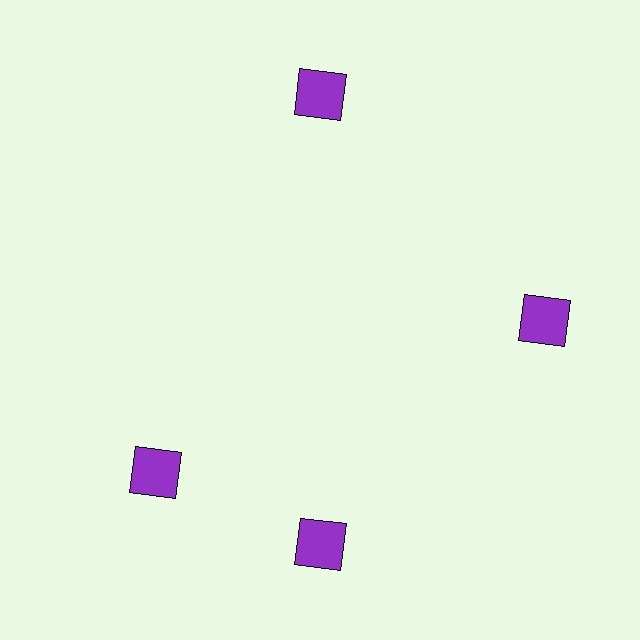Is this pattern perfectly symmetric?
No. The 4 purple squares are arranged in a ring, but one element near the 9 o'clock position is rotated out of alignment along the ring, breaking the 4-fold rotational symmetry.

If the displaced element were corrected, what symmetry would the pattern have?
It would have 4-fold rotational symmetry — the pattern would map onto itself every 90 degrees.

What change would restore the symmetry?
The symmetry would be restored by rotating it back into even spacing with its neighbors so that all 4 squares sit at equal angles and equal distance from the center.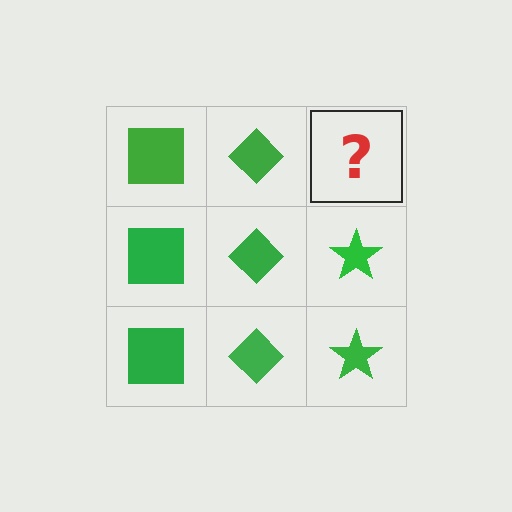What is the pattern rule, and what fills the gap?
The rule is that each column has a consistent shape. The gap should be filled with a green star.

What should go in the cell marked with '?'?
The missing cell should contain a green star.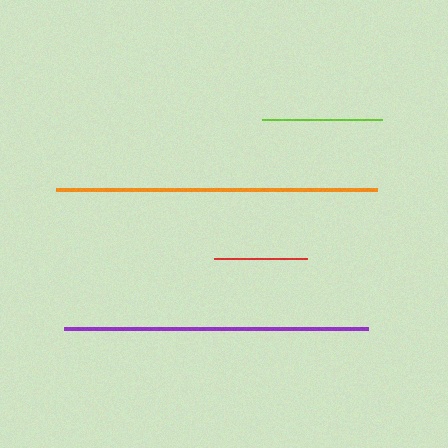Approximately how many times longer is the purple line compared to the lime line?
The purple line is approximately 2.5 times the length of the lime line.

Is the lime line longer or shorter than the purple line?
The purple line is longer than the lime line.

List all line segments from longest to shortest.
From longest to shortest: orange, purple, lime, red.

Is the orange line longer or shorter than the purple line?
The orange line is longer than the purple line.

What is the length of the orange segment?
The orange segment is approximately 321 pixels long.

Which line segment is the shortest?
The red line is the shortest at approximately 92 pixels.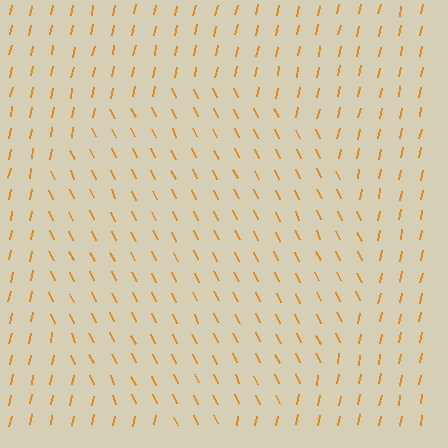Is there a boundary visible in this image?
Yes, there is a texture boundary formed by a change in line orientation.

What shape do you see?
I see a circle.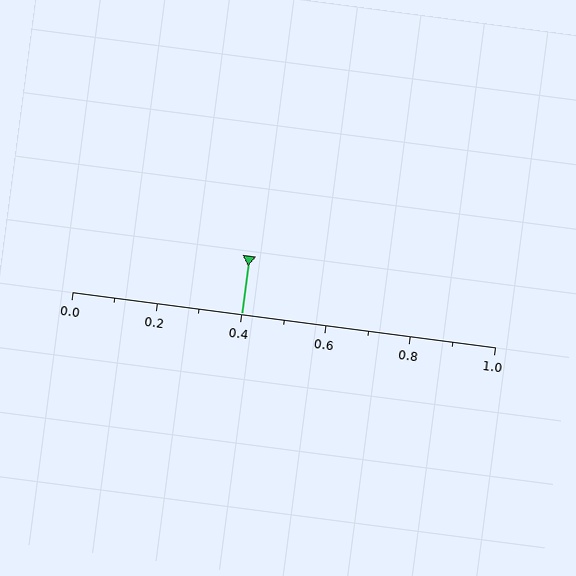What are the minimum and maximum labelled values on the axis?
The axis runs from 0.0 to 1.0.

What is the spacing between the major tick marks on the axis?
The major ticks are spaced 0.2 apart.